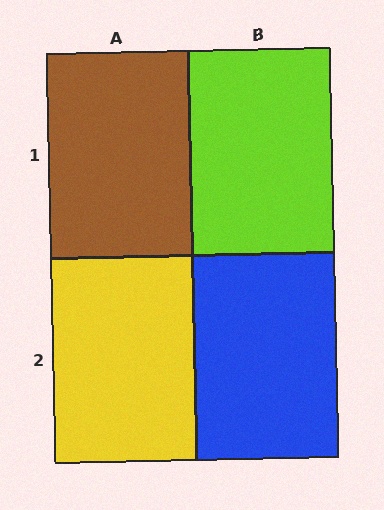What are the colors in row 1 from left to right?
Brown, lime.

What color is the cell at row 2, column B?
Blue.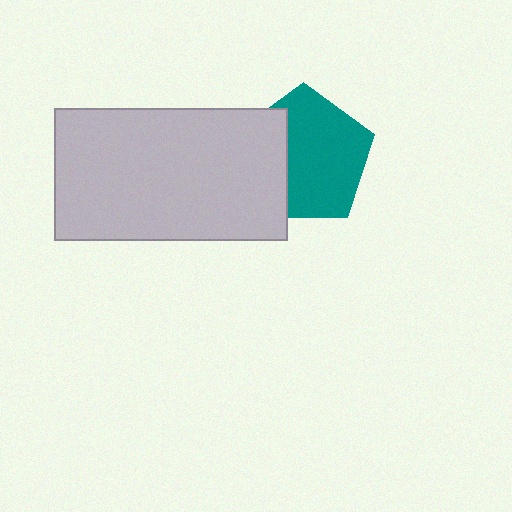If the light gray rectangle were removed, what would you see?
You would see the complete teal pentagon.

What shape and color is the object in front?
The object in front is a light gray rectangle.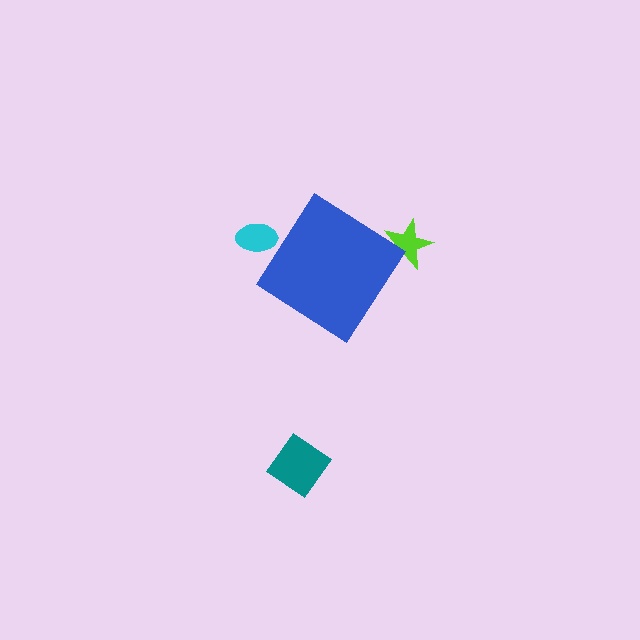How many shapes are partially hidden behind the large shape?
2 shapes are partially hidden.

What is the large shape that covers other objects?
A blue diamond.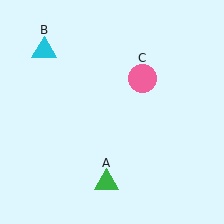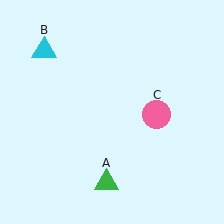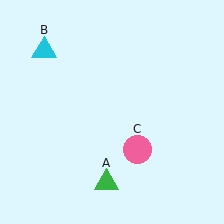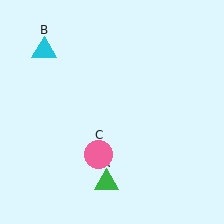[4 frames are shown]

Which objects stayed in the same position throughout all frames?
Green triangle (object A) and cyan triangle (object B) remained stationary.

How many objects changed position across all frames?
1 object changed position: pink circle (object C).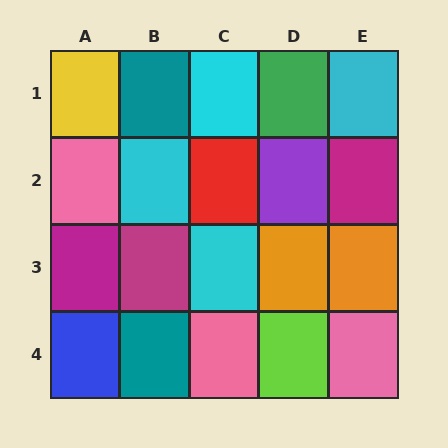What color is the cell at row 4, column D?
Lime.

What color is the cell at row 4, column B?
Teal.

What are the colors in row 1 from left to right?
Yellow, teal, cyan, green, cyan.